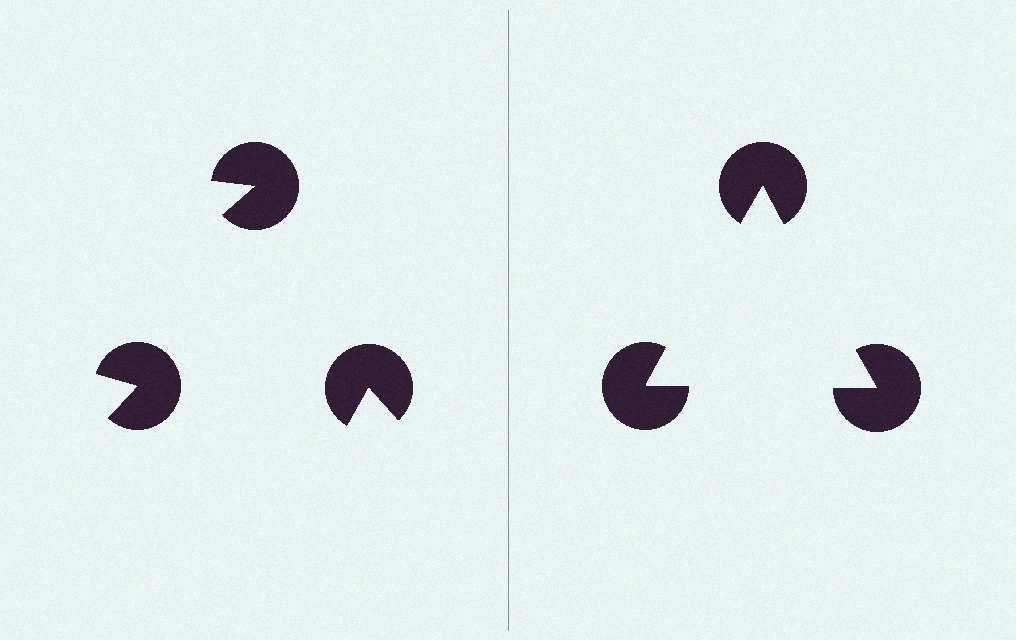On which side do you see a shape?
An illusory triangle appears on the right side. On the left side the wedge cuts are rotated, so no coherent shape forms.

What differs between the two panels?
The pac-man discs are positioned identically on both sides; only the wedge orientations differ. On the right they align to a triangle; on the left they are misaligned.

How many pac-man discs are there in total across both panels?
6 — 3 on each side.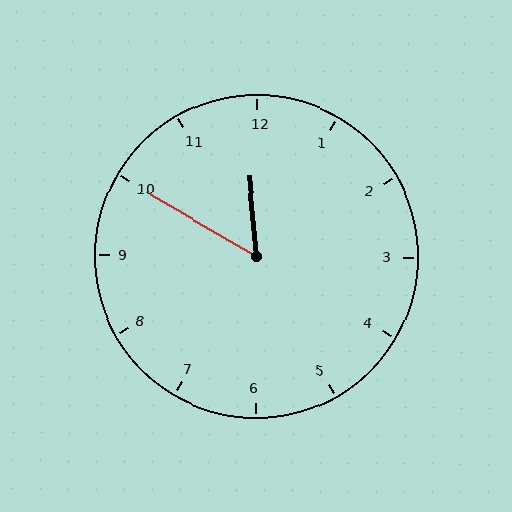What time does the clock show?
11:50.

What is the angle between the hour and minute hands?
Approximately 55 degrees.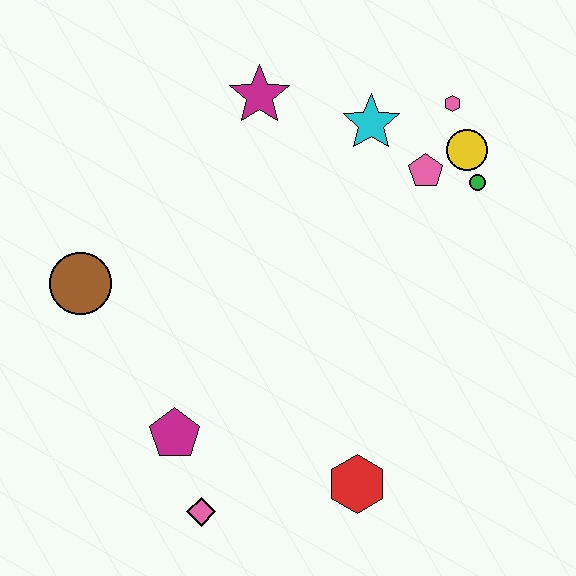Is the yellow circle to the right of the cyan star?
Yes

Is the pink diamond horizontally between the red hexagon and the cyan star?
No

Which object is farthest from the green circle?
The pink diamond is farthest from the green circle.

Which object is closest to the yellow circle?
The green circle is closest to the yellow circle.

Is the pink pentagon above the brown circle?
Yes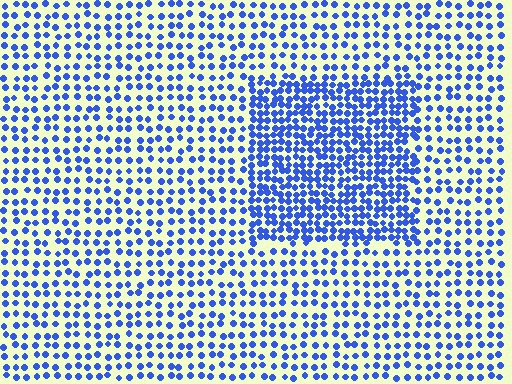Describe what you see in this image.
The image contains small blue elements arranged at two different densities. A rectangle-shaped region is visible where the elements are more densely packed than the surrounding area.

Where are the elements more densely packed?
The elements are more densely packed inside the rectangle boundary.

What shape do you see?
I see a rectangle.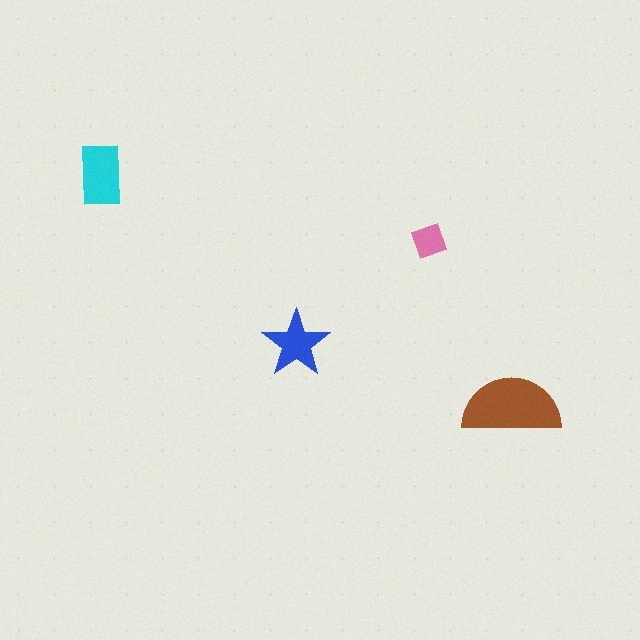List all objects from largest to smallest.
The brown semicircle, the cyan rectangle, the blue star, the pink diamond.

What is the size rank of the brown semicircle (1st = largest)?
1st.